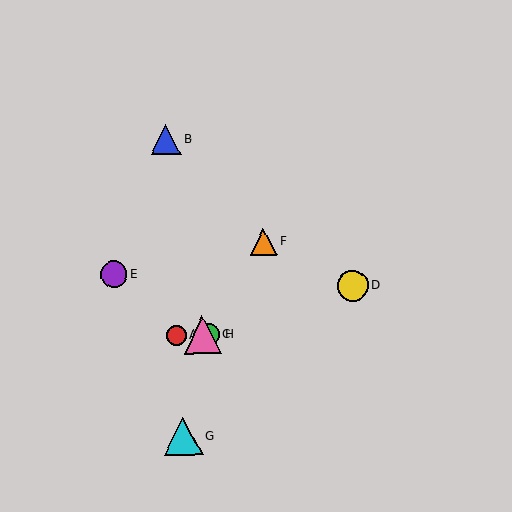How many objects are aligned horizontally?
3 objects (A, C, H) are aligned horizontally.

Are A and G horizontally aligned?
No, A is at y≈335 and G is at y≈436.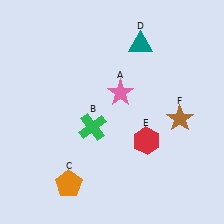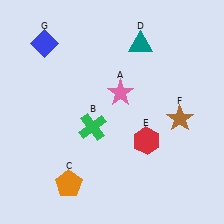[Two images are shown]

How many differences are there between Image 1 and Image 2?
There is 1 difference between the two images.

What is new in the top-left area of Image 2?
A blue diamond (G) was added in the top-left area of Image 2.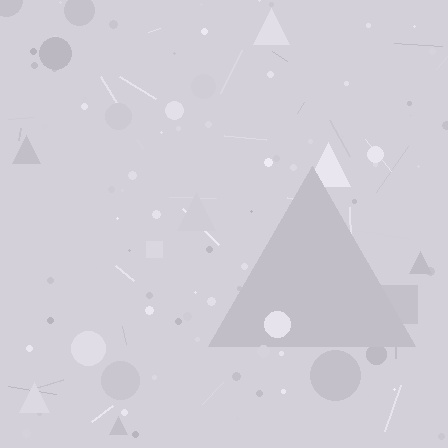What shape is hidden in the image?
A triangle is hidden in the image.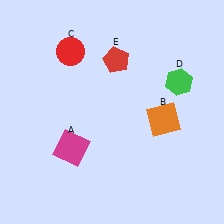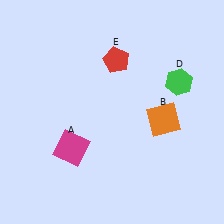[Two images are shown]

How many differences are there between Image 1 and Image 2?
There is 1 difference between the two images.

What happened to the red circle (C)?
The red circle (C) was removed in Image 2. It was in the top-left area of Image 1.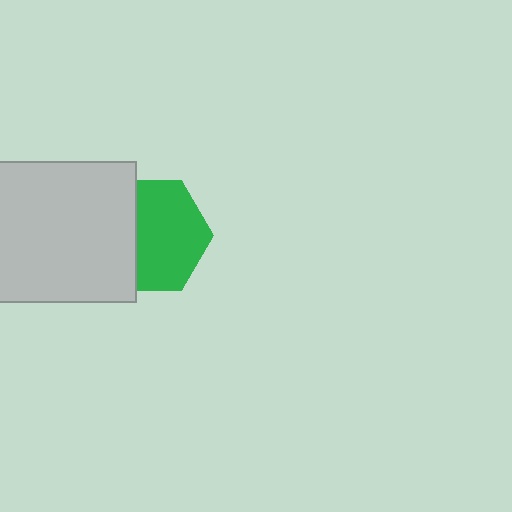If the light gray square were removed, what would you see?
You would see the complete green hexagon.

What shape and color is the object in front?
The object in front is a light gray square.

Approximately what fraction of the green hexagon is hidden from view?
Roughly 38% of the green hexagon is hidden behind the light gray square.